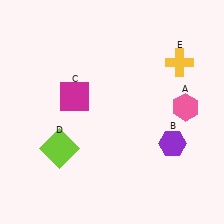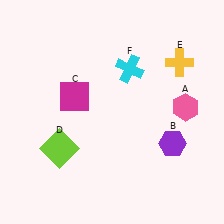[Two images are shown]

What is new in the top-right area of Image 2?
A cyan cross (F) was added in the top-right area of Image 2.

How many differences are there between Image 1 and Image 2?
There is 1 difference between the two images.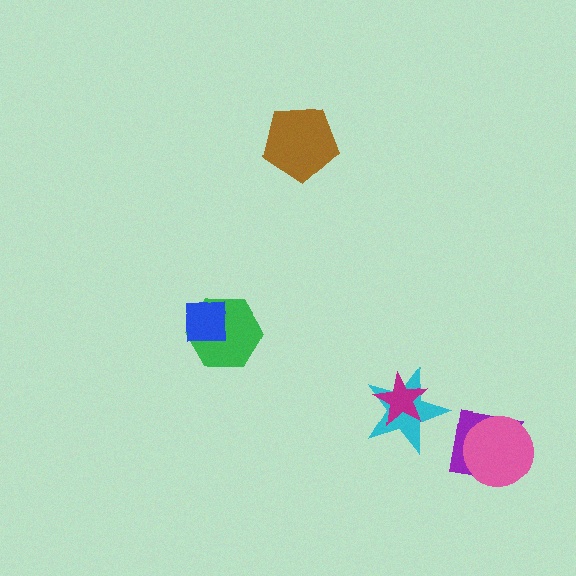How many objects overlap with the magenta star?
1 object overlaps with the magenta star.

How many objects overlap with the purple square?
1 object overlaps with the purple square.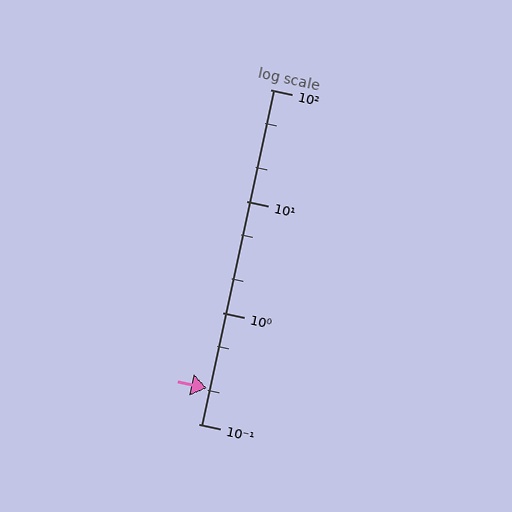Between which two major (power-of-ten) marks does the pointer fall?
The pointer is between 0.1 and 1.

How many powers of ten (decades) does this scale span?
The scale spans 3 decades, from 0.1 to 100.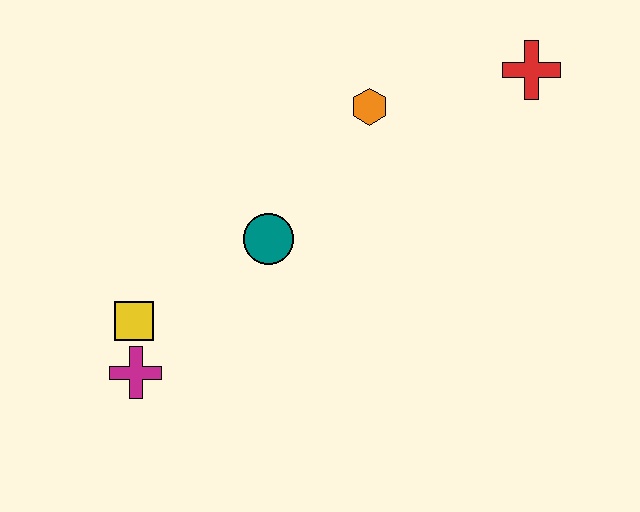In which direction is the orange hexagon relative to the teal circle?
The orange hexagon is above the teal circle.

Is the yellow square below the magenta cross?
No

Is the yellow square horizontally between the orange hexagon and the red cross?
No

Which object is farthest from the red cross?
The magenta cross is farthest from the red cross.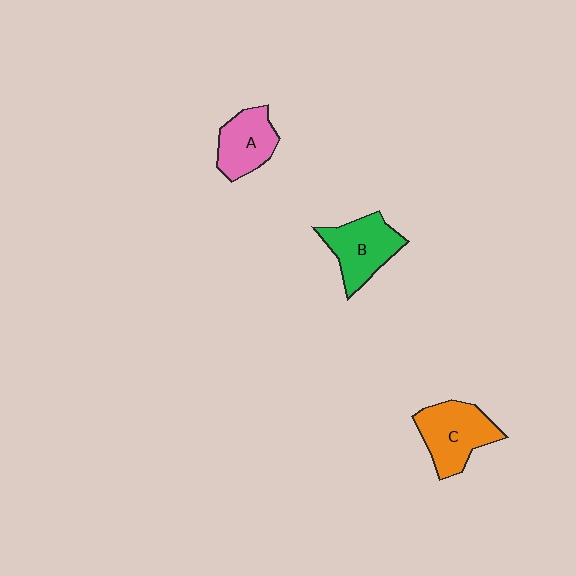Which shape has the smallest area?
Shape A (pink).